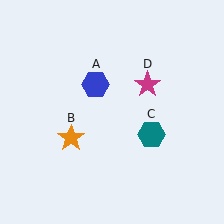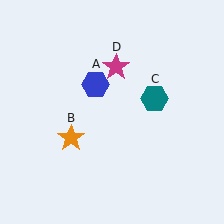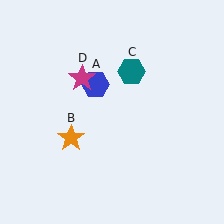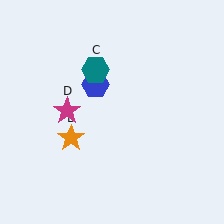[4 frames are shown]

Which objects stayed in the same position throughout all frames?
Blue hexagon (object A) and orange star (object B) remained stationary.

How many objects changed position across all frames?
2 objects changed position: teal hexagon (object C), magenta star (object D).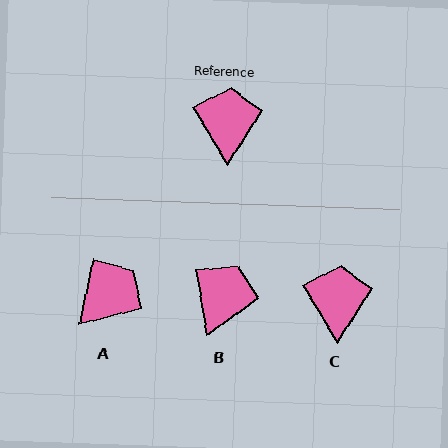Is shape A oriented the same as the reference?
No, it is off by about 43 degrees.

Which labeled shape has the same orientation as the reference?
C.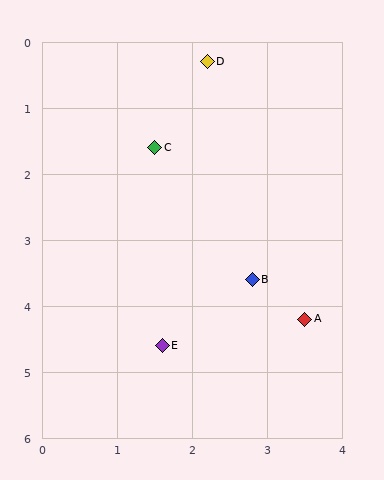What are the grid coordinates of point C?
Point C is at approximately (1.5, 1.6).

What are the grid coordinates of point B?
Point B is at approximately (2.8, 3.6).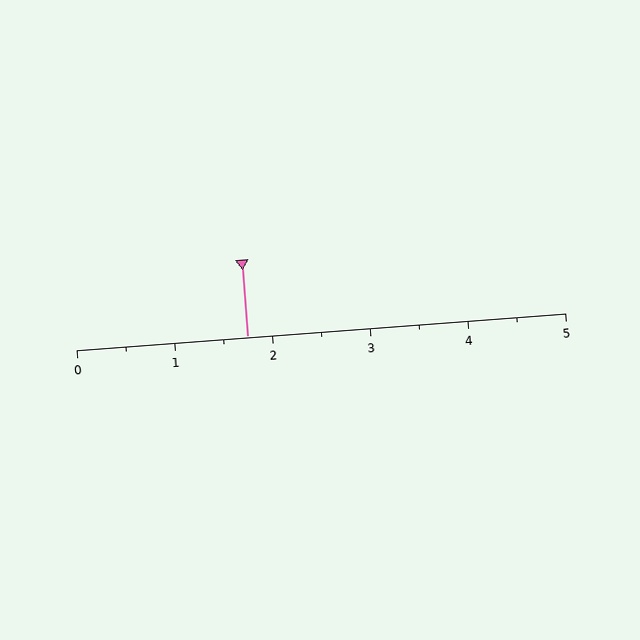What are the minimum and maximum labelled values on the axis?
The axis runs from 0 to 5.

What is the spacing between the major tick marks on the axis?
The major ticks are spaced 1 apart.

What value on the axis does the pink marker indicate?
The marker indicates approximately 1.8.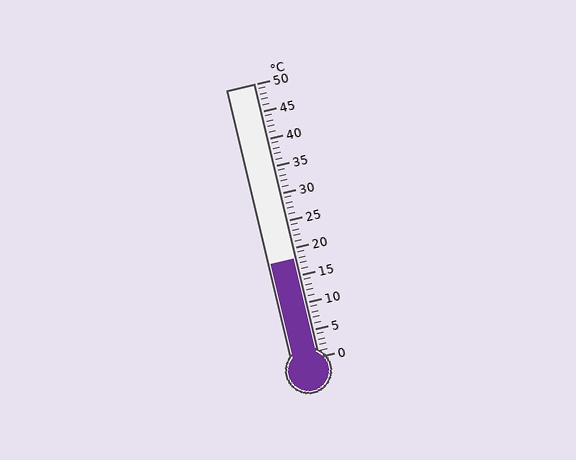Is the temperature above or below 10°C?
The temperature is above 10°C.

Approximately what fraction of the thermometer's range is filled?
The thermometer is filled to approximately 35% of its range.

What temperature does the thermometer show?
The thermometer shows approximately 18°C.